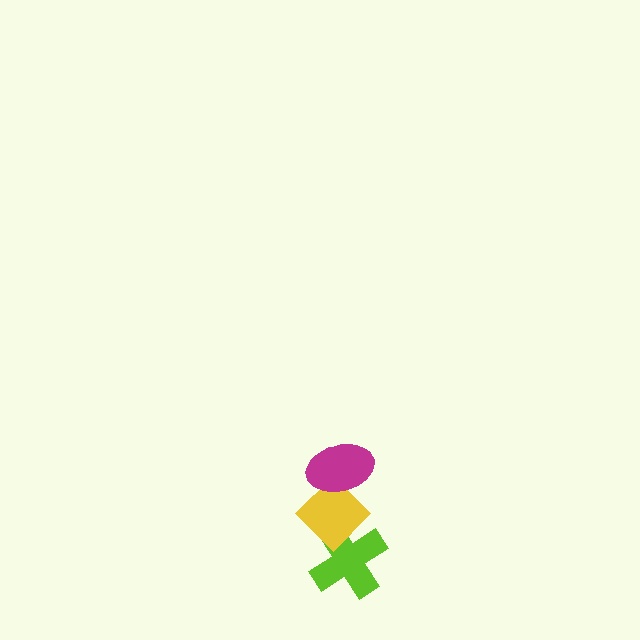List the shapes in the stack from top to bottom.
From top to bottom: the magenta ellipse, the yellow diamond, the lime cross.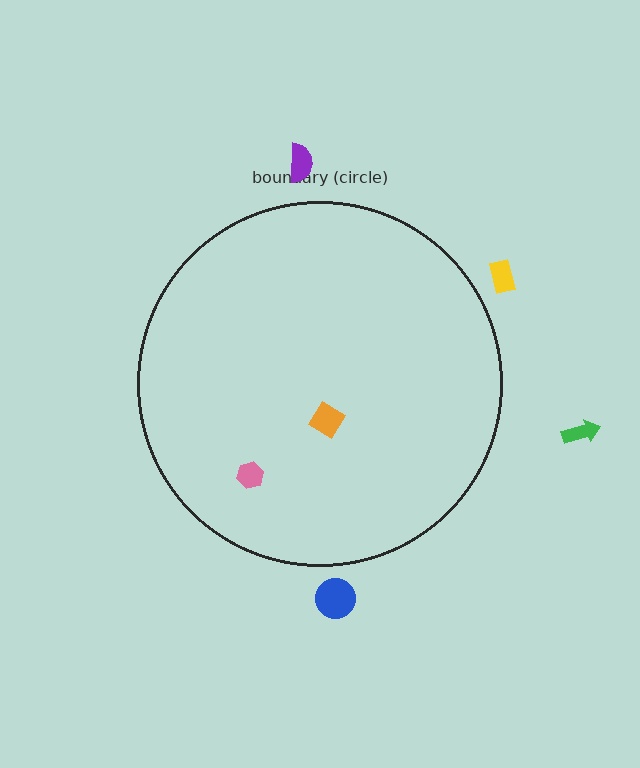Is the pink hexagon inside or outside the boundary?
Inside.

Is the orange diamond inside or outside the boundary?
Inside.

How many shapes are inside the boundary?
2 inside, 4 outside.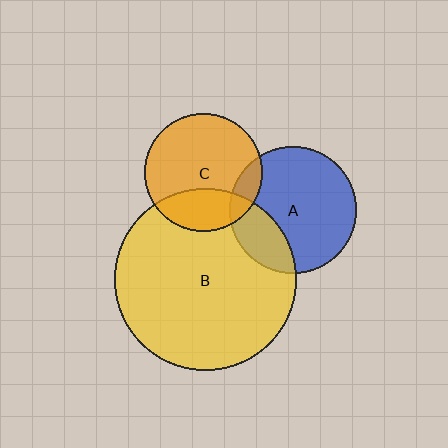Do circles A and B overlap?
Yes.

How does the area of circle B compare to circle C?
Approximately 2.4 times.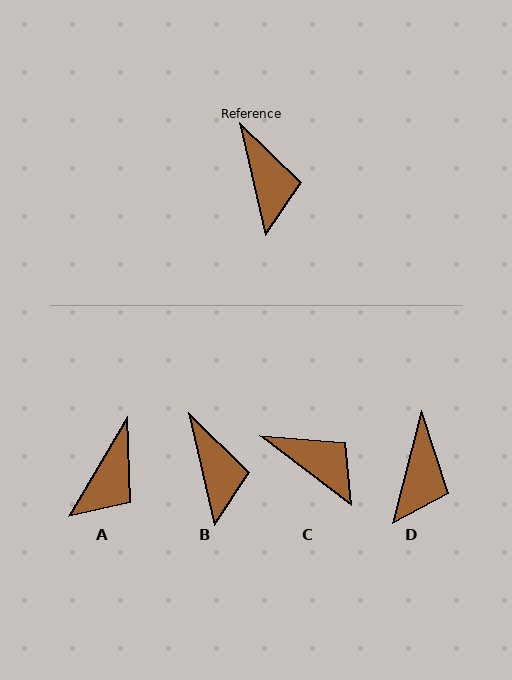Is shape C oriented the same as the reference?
No, it is off by about 40 degrees.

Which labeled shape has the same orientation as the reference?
B.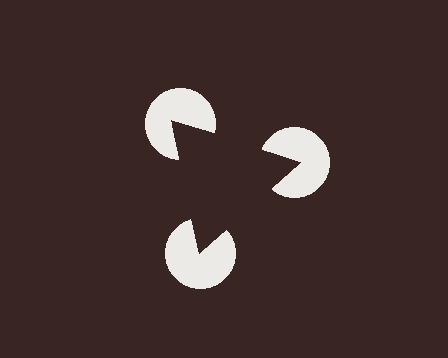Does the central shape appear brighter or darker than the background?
It typically appears slightly darker than the background, even though no actual brightness change is drawn.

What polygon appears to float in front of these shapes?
An illusory triangle — its edges are inferred from the aligned wedge cuts in the pac-man discs, not physically drawn.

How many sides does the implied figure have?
3 sides.